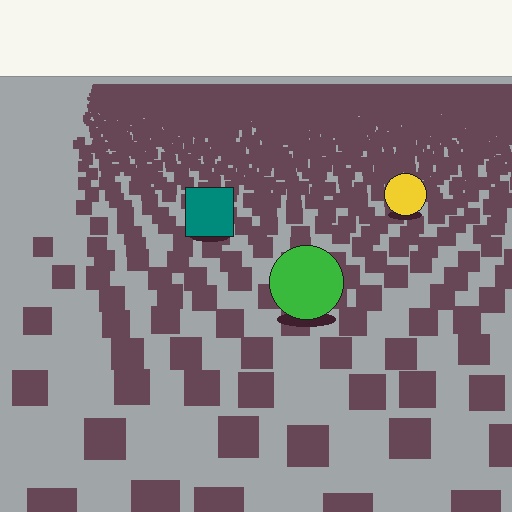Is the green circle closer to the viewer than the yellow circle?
Yes. The green circle is closer — you can tell from the texture gradient: the ground texture is coarser near it.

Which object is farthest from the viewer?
The yellow circle is farthest from the viewer. It appears smaller and the ground texture around it is denser.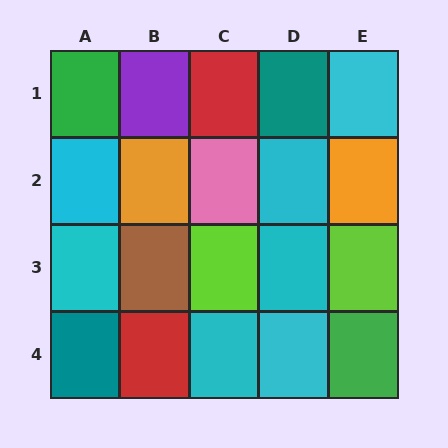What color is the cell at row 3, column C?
Lime.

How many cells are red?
2 cells are red.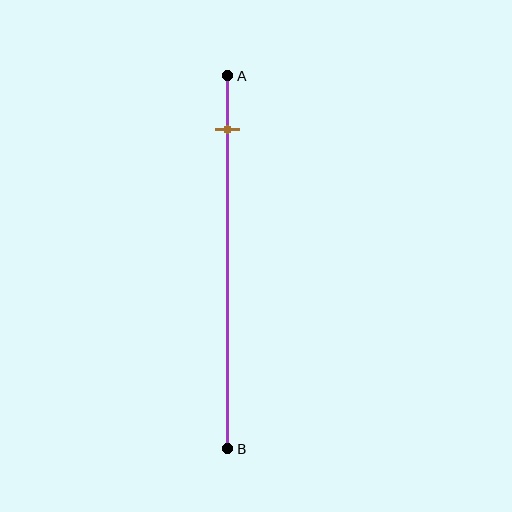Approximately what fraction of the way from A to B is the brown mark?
The brown mark is approximately 15% of the way from A to B.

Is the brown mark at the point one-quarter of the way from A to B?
No, the mark is at about 15% from A, not at the 25% one-quarter point.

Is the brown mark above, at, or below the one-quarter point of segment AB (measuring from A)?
The brown mark is above the one-quarter point of segment AB.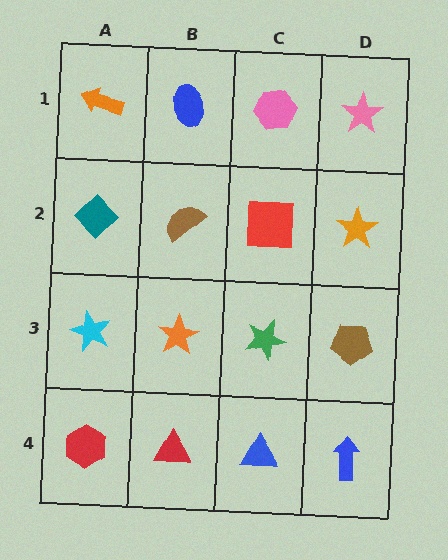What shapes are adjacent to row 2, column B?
A blue ellipse (row 1, column B), an orange star (row 3, column B), a teal diamond (row 2, column A), a red square (row 2, column C).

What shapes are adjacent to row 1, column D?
An orange star (row 2, column D), a pink hexagon (row 1, column C).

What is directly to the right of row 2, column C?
An orange star.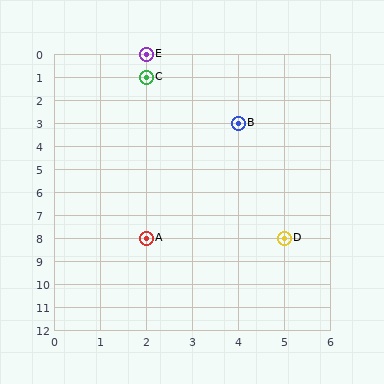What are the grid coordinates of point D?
Point D is at grid coordinates (5, 8).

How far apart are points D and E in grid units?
Points D and E are 3 columns and 8 rows apart (about 8.5 grid units diagonally).